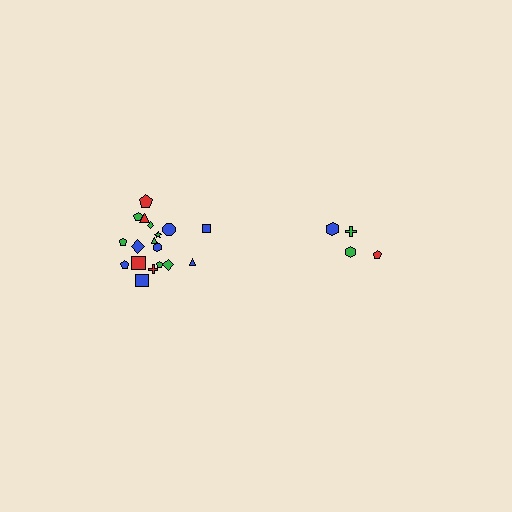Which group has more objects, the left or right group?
The left group.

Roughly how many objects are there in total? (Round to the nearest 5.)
Roughly 20 objects in total.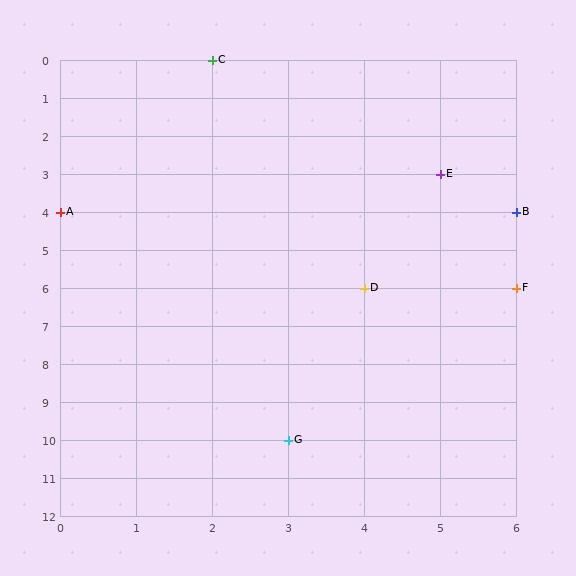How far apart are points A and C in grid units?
Points A and C are 2 columns and 4 rows apart (about 4.5 grid units diagonally).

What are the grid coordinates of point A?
Point A is at grid coordinates (0, 4).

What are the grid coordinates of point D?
Point D is at grid coordinates (4, 6).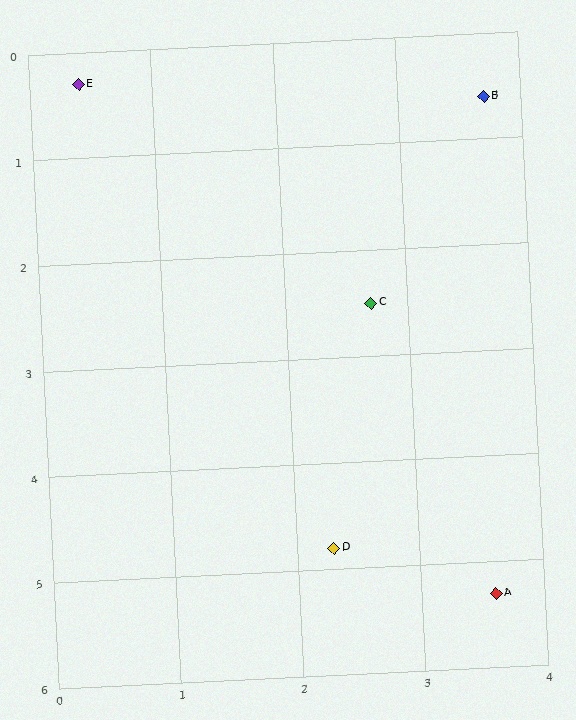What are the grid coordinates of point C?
Point C is at approximately (2.7, 2.5).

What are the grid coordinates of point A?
Point A is at approximately (3.6, 5.3).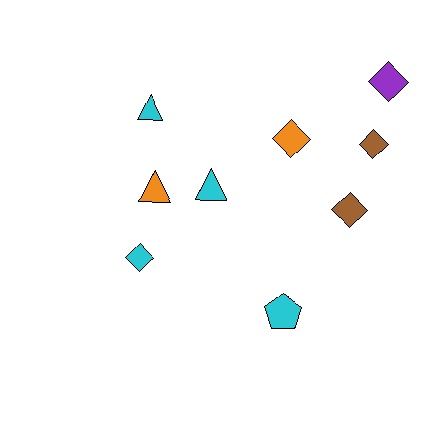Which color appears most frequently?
Cyan, with 4 objects.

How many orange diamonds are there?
There is 1 orange diamond.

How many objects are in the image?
There are 9 objects.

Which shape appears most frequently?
Diamond, with 5 objects.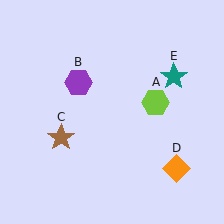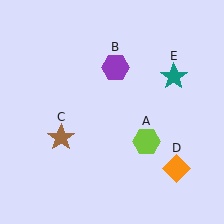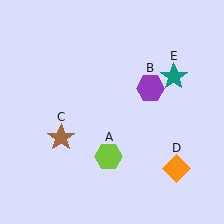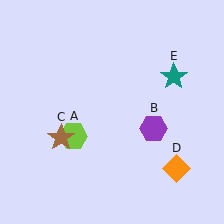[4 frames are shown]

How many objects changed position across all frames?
2 objects changed position: lime hexagon (object A), purple hexagon (object B).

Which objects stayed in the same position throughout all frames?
Brown star (object C) and orange diamond (object D) and teal star (object E) remained stationary.